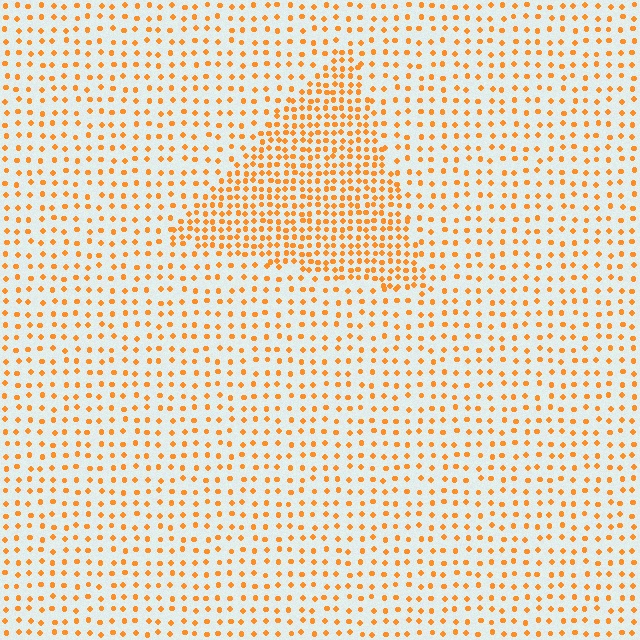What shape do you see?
I see a triangle.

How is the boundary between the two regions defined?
The boundary is defined by a change in element density (approximately 2.2x ratio). All elements are the same color, size, and shape.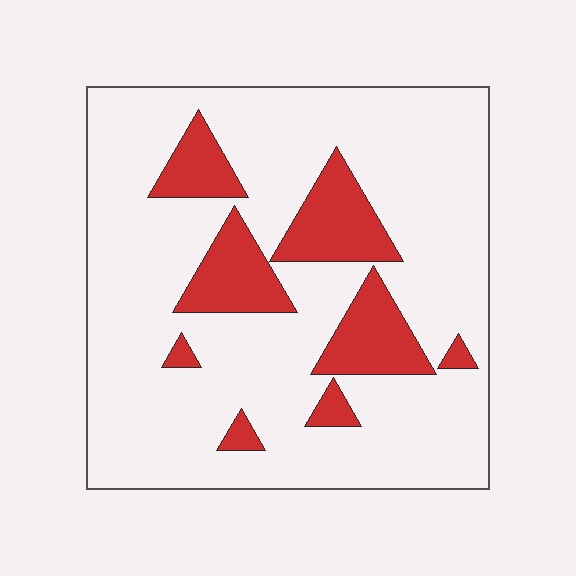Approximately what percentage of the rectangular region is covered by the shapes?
Approximately 20%.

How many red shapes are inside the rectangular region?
8.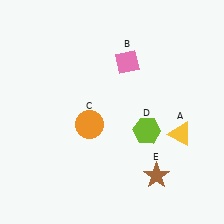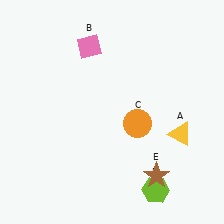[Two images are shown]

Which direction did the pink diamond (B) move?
The pink diamond (B) moved left.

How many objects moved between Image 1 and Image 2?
3 objects moved between the two images.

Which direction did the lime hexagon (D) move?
The lime hexagon (D) moved down.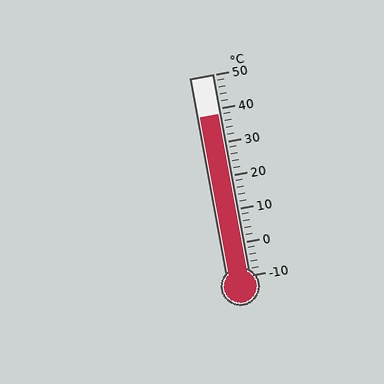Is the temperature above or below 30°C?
The temperature is above 30°C.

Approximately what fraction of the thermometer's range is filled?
The thermometer is filled to approximately 80% of its range.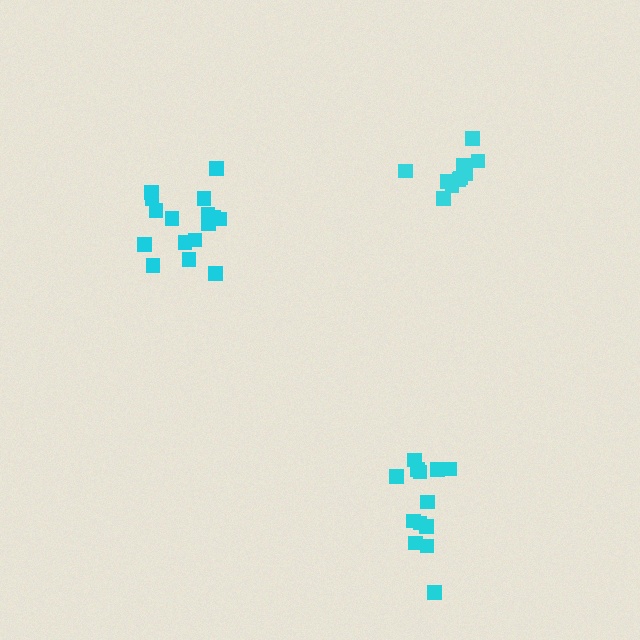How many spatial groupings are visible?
There are 3 spatial groupings.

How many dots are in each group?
Group 1: 16 dots, Group 2: 13 dots, Group 3: 10 dots (39 total).